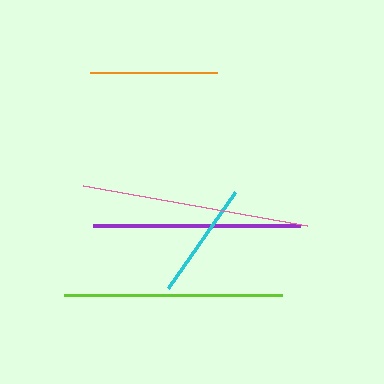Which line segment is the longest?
The pink line is the longest at approximately 228 pixels.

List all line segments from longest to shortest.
From longest to shortest: pink, lime, purple, orange, cyan.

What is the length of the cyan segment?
The cyan segment is approximately 117 pixels long.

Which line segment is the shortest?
The cyan line is the shortest at approximately 117 pixels.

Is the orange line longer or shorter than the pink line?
The pink line is longer than the orange line.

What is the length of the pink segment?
The pink segment is approximately 228 pixels long.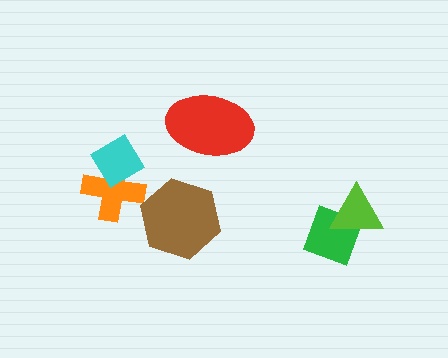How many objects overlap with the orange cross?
1 object overlaps with the orange cross.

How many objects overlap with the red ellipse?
0 objects overlap with the red ellipse.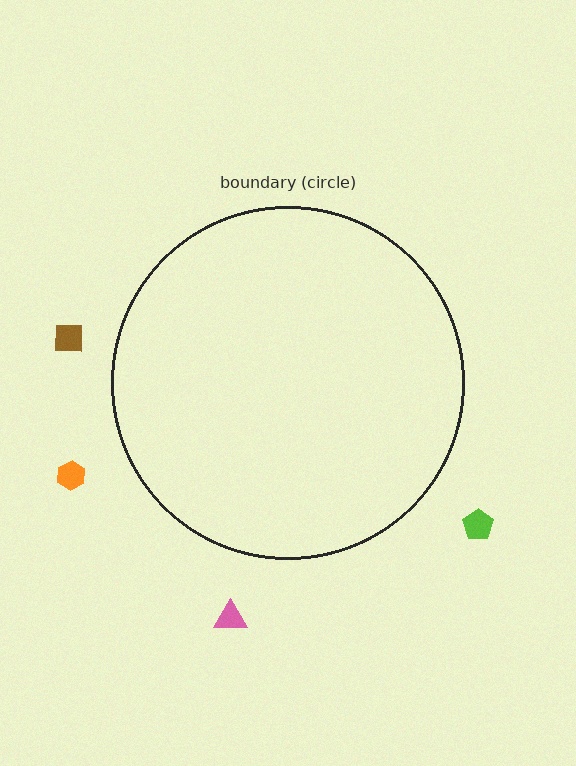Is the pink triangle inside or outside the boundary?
Outside.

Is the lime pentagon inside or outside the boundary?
Outside.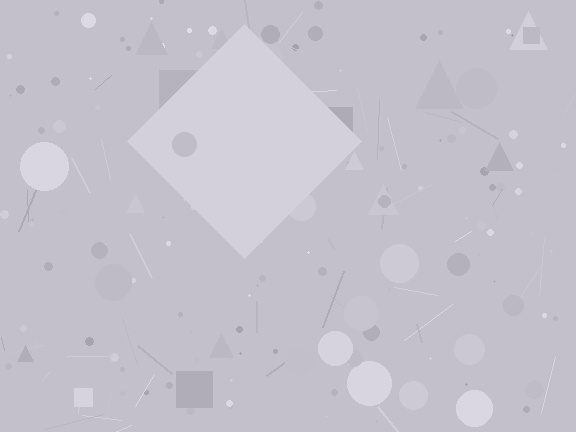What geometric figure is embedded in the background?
A diamond is embedded in the background.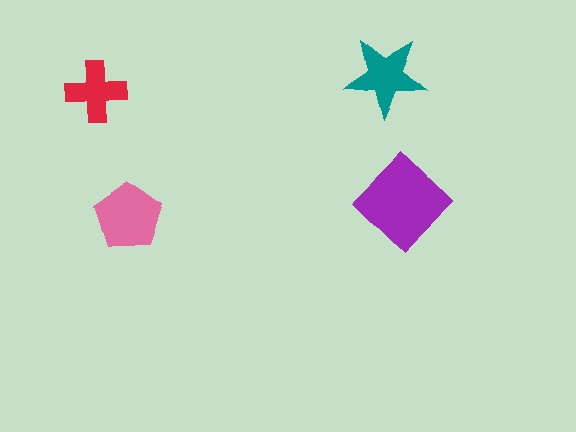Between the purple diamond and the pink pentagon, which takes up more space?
The purple diamond.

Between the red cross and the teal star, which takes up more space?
The teal star.